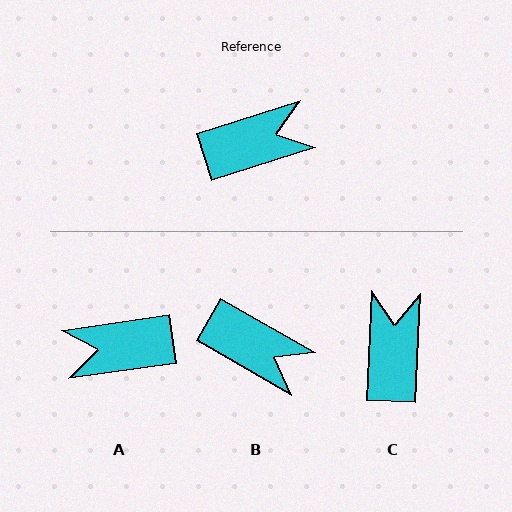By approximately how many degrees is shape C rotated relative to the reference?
Approximately 70 degrees counter-clockwise.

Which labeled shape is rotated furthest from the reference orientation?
A, about 171 degrees away.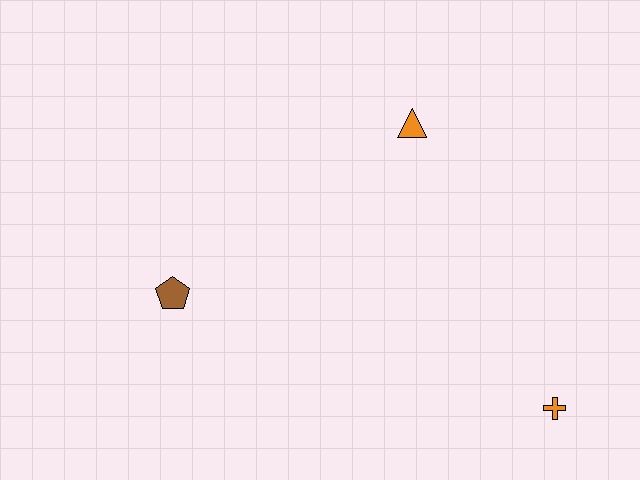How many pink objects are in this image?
There are no pink objects.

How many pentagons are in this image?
There is 1 pentagon.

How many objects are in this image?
There are 3 objects.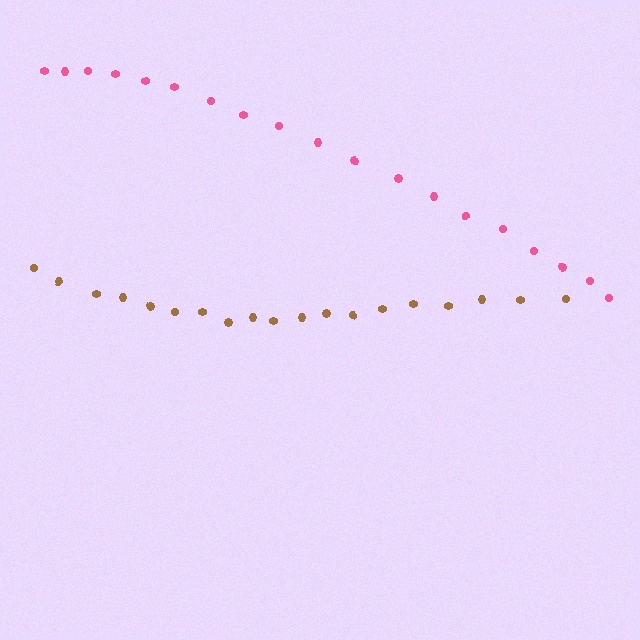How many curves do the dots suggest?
There are 2 distinct paths.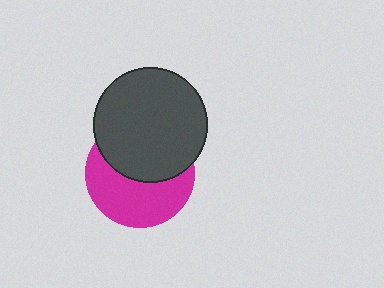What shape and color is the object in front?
The object in front is a dark gray circle.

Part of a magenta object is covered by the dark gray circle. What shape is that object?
It is a circle.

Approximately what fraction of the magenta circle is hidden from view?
Roughly 48% of the magenta circle is hidden behind the dark gray circle.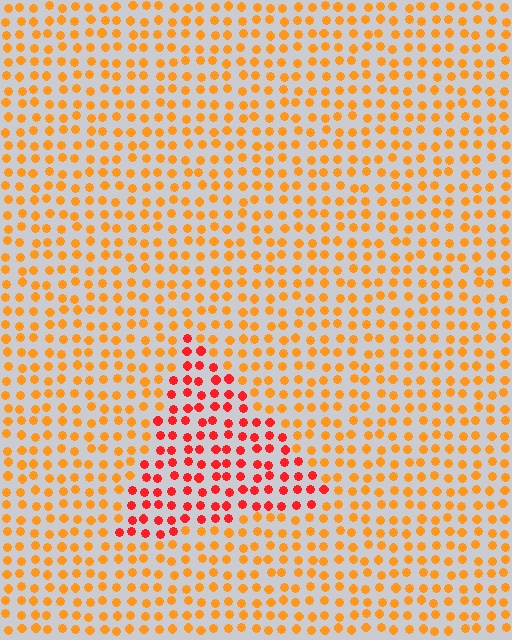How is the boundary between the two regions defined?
The boundary is defined purely by a slight shift in hue (about 36 degrees). Spacing, size, and orientation are identical on both sides.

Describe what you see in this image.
The image is filled with small orange elements in a uniform arrangement. A triangle-shaped region is visible where the elements are tinted to a slightly different hue, forming a subtle color boundary.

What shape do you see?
I see a triangle.